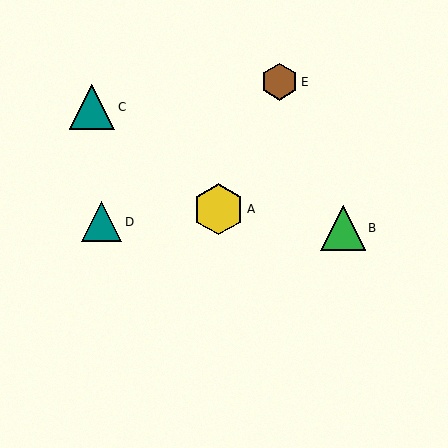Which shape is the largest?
The yellow hexagon (labeled A) is the largest.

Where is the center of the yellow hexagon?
The center of the yellow hexagon is at (219, 209).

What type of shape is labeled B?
Shape B is a green triangle.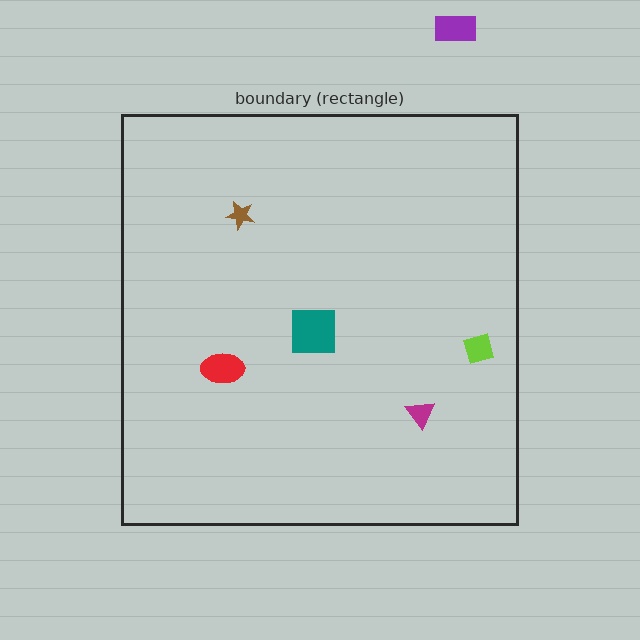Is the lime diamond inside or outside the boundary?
Inside.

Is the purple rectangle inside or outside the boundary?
Outside.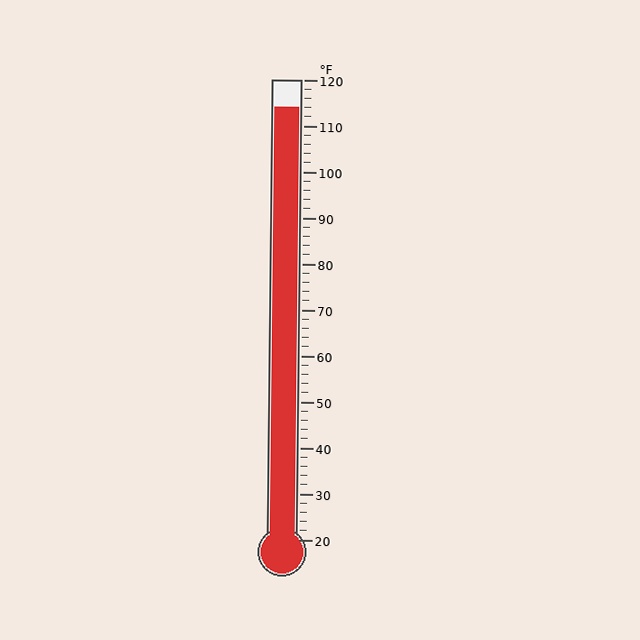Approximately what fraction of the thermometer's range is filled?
The thermometer is filled to approximately 95% of its range.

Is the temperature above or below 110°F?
The temperature is above 110°F.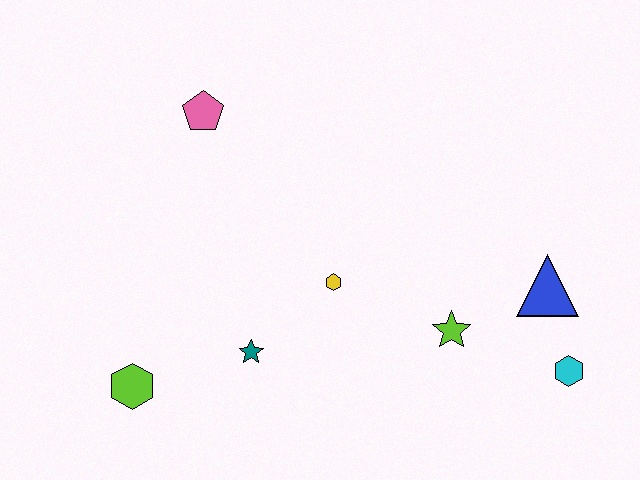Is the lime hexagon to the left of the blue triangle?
Yes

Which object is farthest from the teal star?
The cyan hexagon is farthest from the teal star.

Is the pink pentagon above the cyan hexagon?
Yes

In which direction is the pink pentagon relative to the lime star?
The pink pentagon is to the left of the lime star.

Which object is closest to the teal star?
The yellow hexagon is closest to the teal star.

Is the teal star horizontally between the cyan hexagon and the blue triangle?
No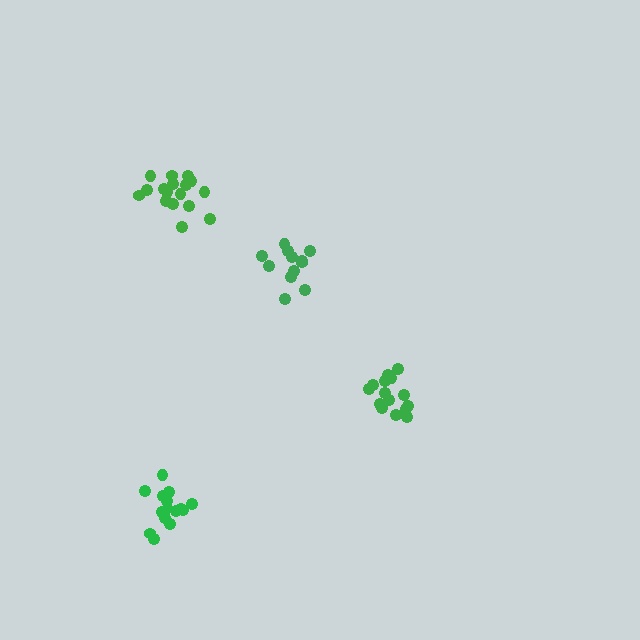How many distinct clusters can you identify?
There are 4 distinct clusters.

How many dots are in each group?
Group 1: 12 dots, Group 2: 15 dots, Group 3: 17 dots, Group 4: 15 dots (59 total).